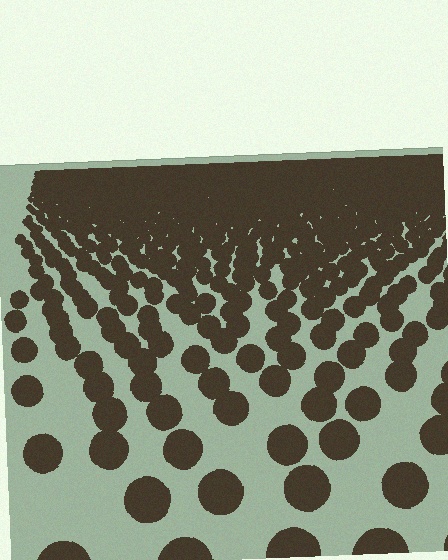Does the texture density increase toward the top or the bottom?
Density increases toward the top.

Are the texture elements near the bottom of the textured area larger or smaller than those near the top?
Larger. Near the bottom, elements are closer to the viewer and appear at a bigger on-screen size.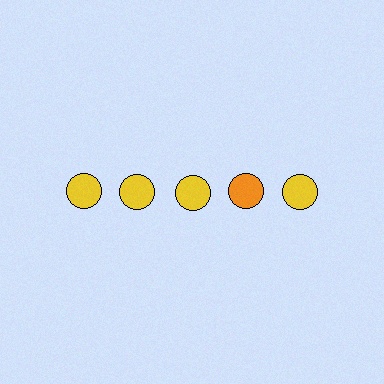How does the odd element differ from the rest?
It has a different color: orange instead of yellow.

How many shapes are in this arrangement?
There are 5 shapes arranged in a grid pattern.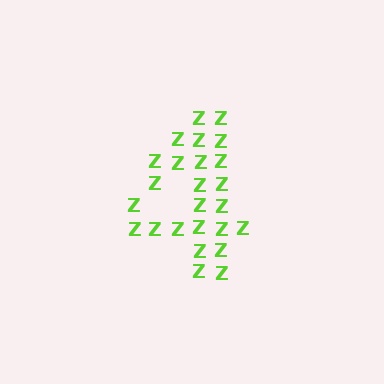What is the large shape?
The large shape is the digit 4.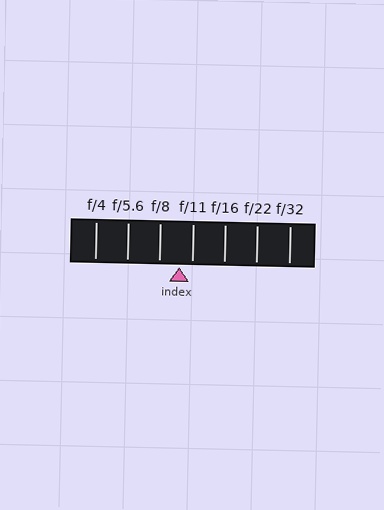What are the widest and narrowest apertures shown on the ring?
The widest aperture shown is f/4 and the narrowest is f/32.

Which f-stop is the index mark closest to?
The index mark is closest to f/11.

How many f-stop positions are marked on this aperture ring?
There are 7 f-stop positions marked.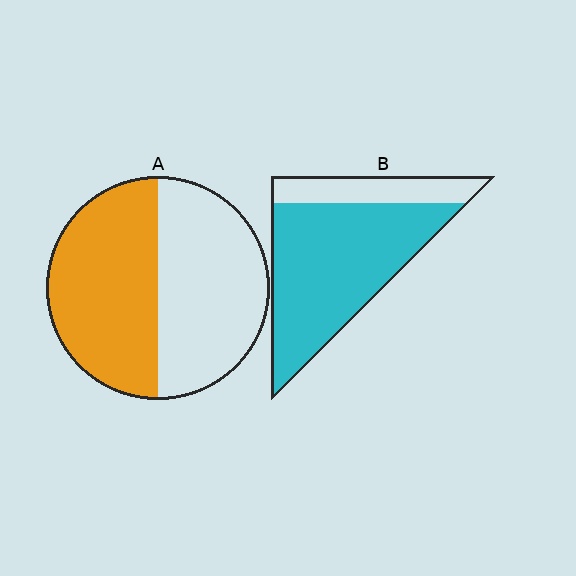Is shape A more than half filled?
Roughly half.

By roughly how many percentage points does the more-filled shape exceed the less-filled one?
By roughly 25 percentage points (B over A).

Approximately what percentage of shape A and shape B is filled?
A is approximately 50% and B is approximately 75%.